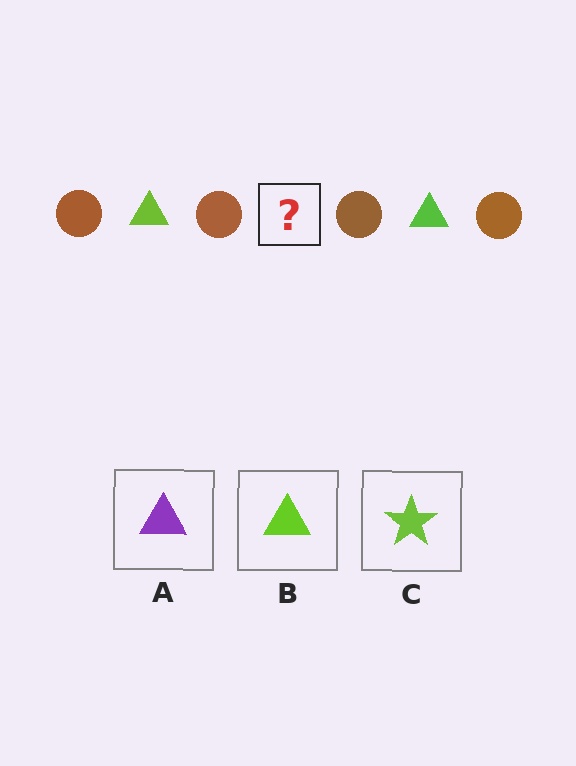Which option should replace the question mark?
Option B.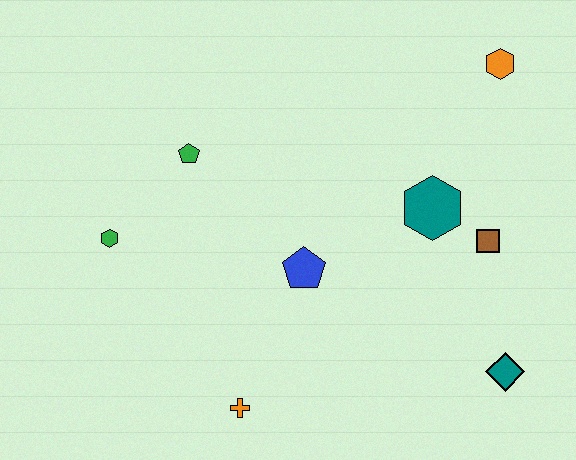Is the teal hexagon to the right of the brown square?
No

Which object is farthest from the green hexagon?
The orange hexagon is farthest from the green hexagon.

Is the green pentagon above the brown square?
Yes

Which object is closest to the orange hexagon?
The teal hexagon is closest to the orange hexagon.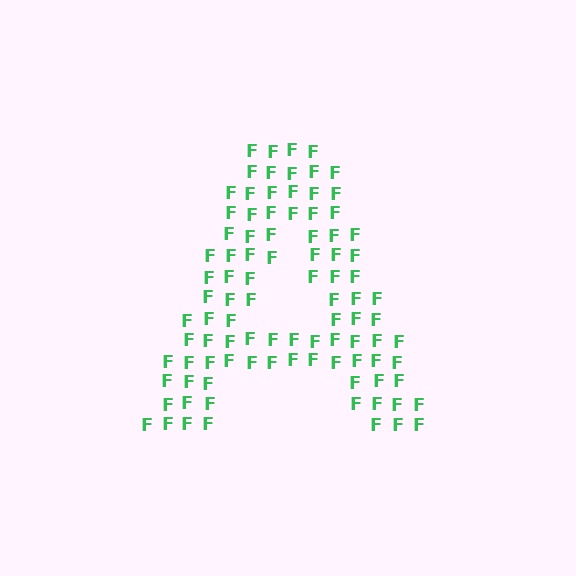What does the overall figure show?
The overall figure shows the letter A.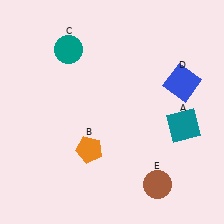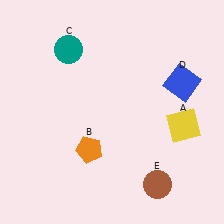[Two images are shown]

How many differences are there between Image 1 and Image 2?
There is 1 difference between the two images.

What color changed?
The square (A) changed from teal in Image 1 to yellow in Image 2.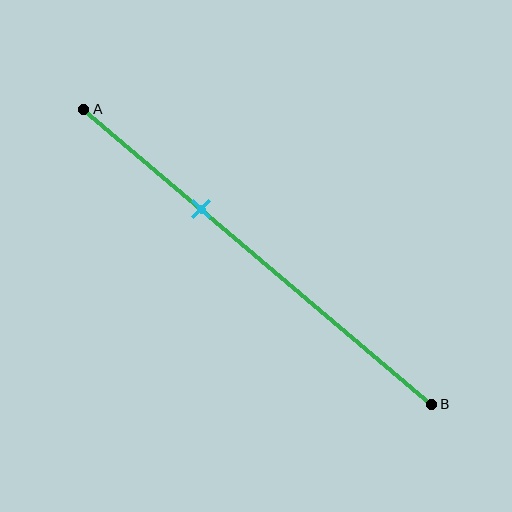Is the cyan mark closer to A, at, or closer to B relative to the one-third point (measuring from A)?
The cyan mark is approximately at the one-third point of segment AB.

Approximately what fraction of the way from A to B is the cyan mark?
The cyan mark is approximately 35% of the way from A to B.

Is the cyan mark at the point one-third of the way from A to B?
Yes, the mark is approximately at the one-third point.